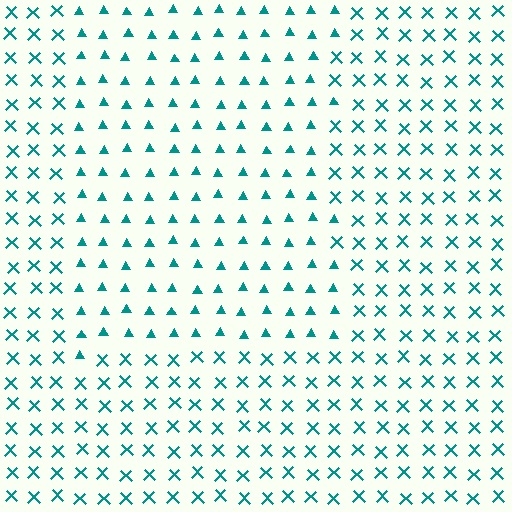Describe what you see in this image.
The image is filled with small teal elements arranged in a uniform grid. A rectangle-shaped region contains triangles, while the surrounding area contains X marks. The boundary is defined purely by the change in element shape.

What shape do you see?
I see a rectangle.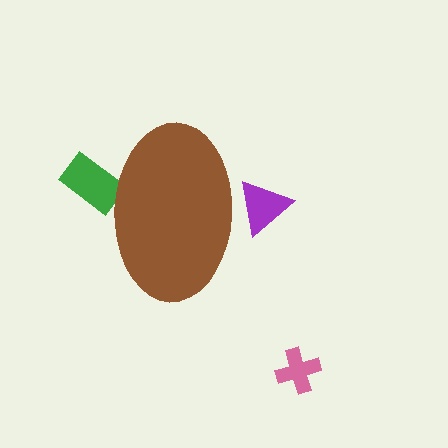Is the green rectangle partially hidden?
Yes, the green rectangle is partially hidden behind the brown ellipse.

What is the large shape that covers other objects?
A brown ellipse.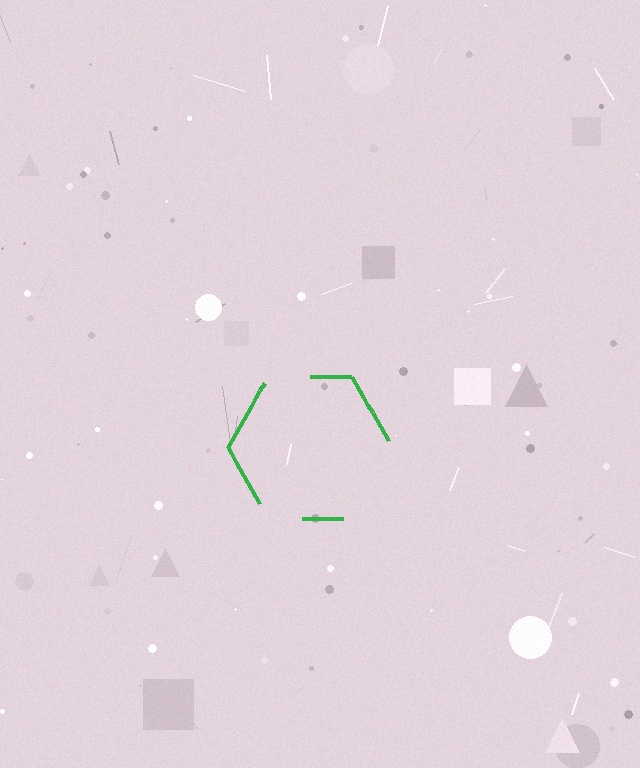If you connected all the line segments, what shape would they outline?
They would outline a hexagon.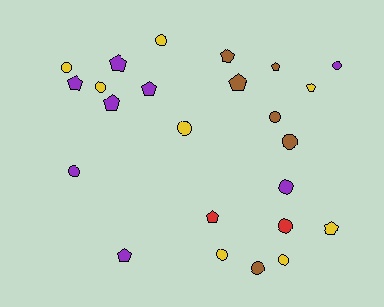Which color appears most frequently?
Yellow, with 8 objects.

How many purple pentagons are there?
There are 5 purple pentagons.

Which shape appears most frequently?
Circle, with 13 objects.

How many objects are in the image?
There are 24 objects.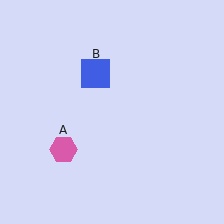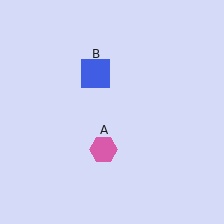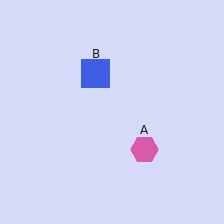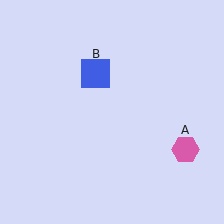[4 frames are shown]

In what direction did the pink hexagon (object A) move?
The pink hexagon (object A) moved right.